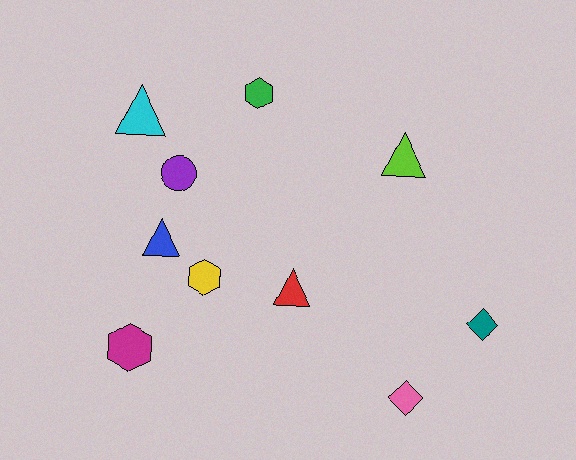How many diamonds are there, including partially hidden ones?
There are 2 diamonds.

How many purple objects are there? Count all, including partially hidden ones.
There is 1 purple object.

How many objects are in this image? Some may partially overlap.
There are 10 objects.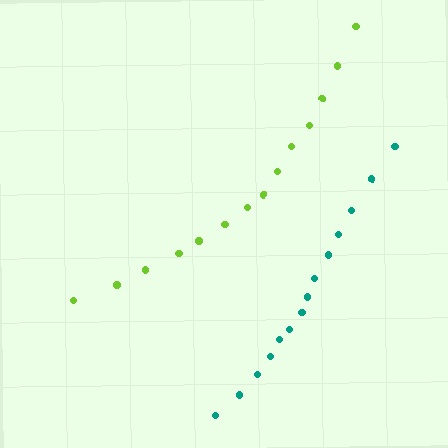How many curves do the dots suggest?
There are 2 distinct paths.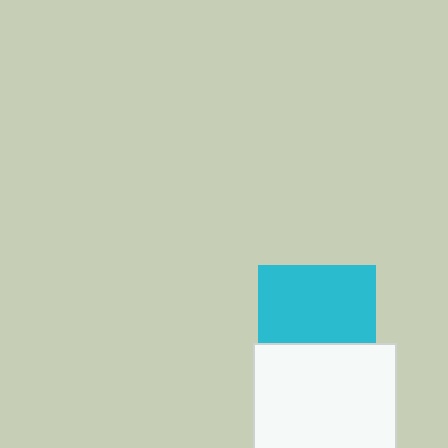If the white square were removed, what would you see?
You would see the complete cyan square.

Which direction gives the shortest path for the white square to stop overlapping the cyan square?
Moving down gives the shortest separation.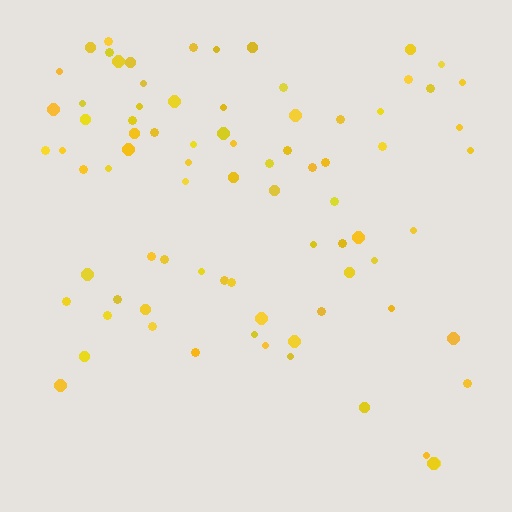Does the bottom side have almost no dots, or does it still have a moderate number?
Still a moderate number, just noticeably fewer than the top.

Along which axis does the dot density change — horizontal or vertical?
Vertical.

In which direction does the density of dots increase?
From bottom to top, with the top side densest.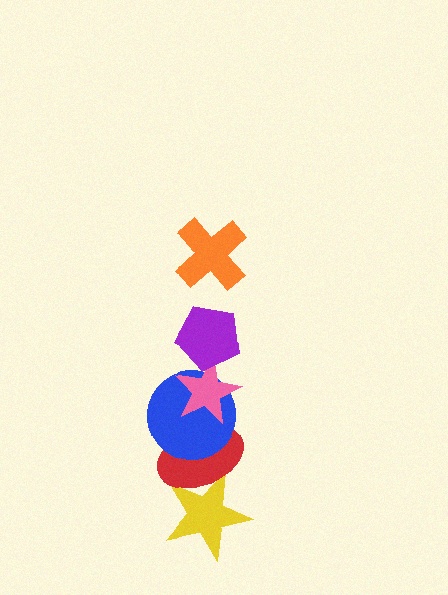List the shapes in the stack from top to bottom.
From top to bottom: the orange cross, the purple pentagon, the pink star, the blue circle, the red ellipse, the yellow star.